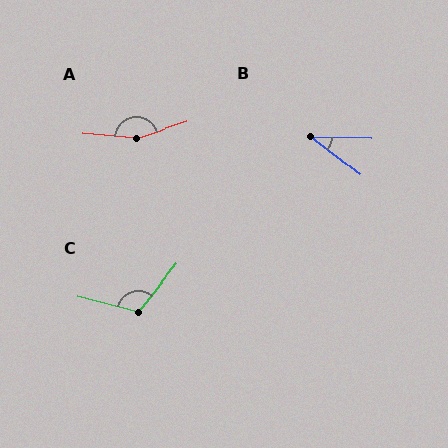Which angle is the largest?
A, at approximately 157 degrees.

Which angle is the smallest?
B, at approximately 36 degrees.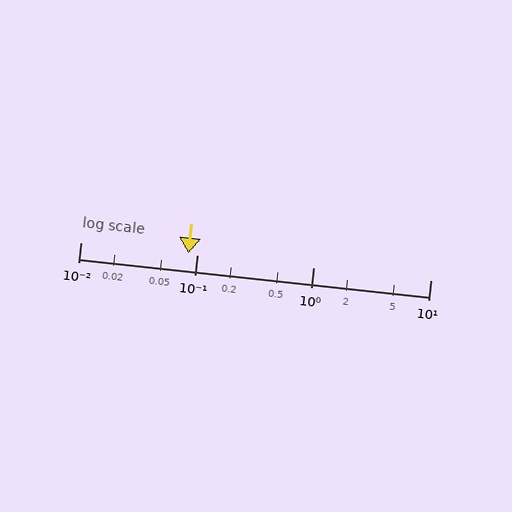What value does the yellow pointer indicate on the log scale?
The pointer indicates approximately 0.084.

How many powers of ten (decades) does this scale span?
The scale spans 3 decades, from 0.01 to 10.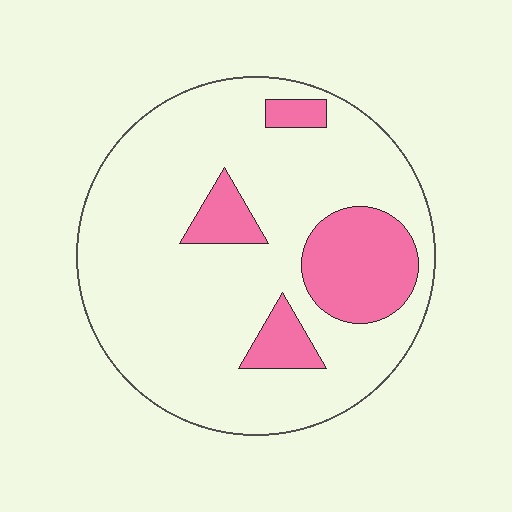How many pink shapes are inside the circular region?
4.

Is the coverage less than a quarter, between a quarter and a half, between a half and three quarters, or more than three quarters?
Less than a quarter.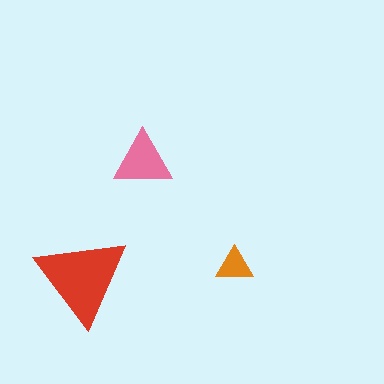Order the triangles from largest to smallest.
the red one, the pink one, the orange one.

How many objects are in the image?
There are 3 objects in the image.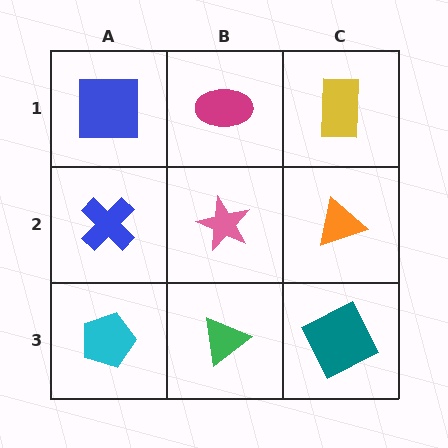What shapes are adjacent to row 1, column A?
A blue cross (row 2, column A), a magenta ellipse (row 1, column B).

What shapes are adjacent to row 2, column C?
A yellow rectangle (row 1, column C), a teal square (row 3, column C), a pink star (row 2, column B).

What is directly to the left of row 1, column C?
A magenta ellipse.